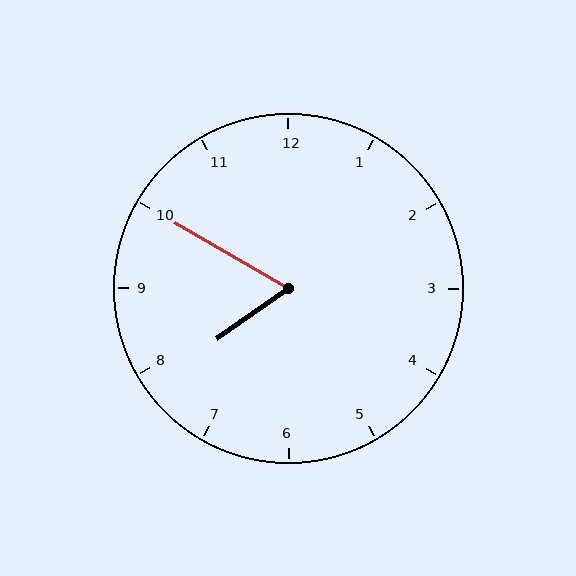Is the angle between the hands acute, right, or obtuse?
It is acute.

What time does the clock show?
7:50.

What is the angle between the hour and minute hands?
Approximately 65 degrees.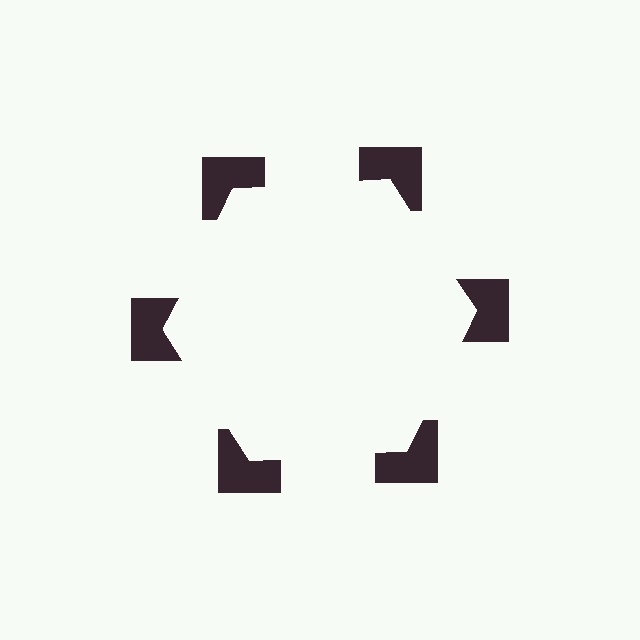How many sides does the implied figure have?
6 sides.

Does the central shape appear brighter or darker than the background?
It typically appears slightly brighter than the background, even though no actual brightness change is drawn.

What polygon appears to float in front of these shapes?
An illusory hexagon — its edges are inferred from the aligned wedge cuts in the notched squares, not physically drawn.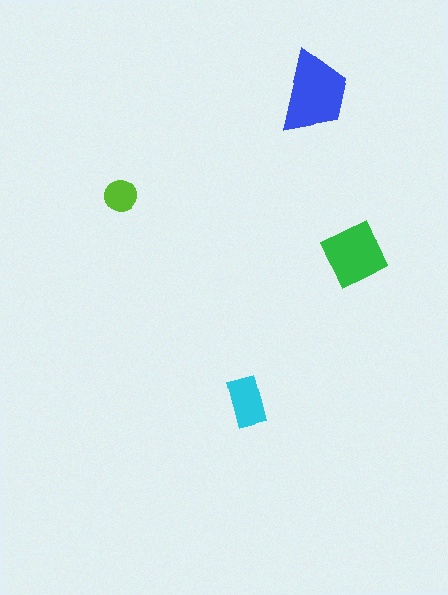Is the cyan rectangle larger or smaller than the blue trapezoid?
Smaller.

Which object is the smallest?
The lime circle.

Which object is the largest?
The blue trapezoid.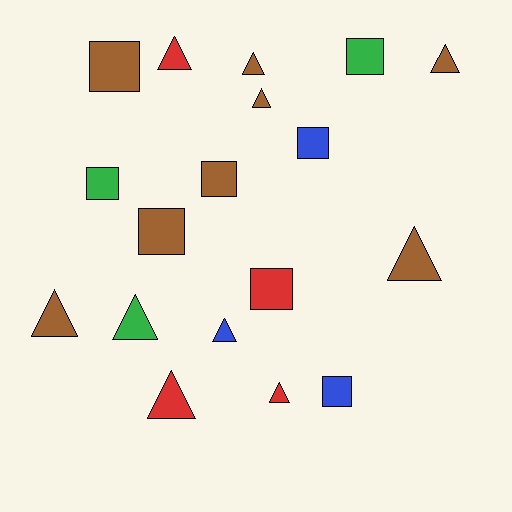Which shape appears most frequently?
Triangle, with 10 objects.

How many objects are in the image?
There are 18 objects.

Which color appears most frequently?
Brown, with 8 objects.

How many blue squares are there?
There are 2 blue squares.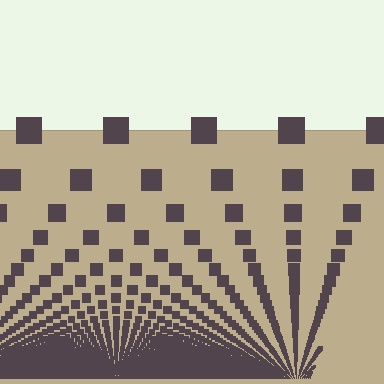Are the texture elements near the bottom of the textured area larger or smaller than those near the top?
Smaller. The gradient is inverted — elements near the bottom are smaller and denser.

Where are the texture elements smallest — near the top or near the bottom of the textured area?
Near the bottom.